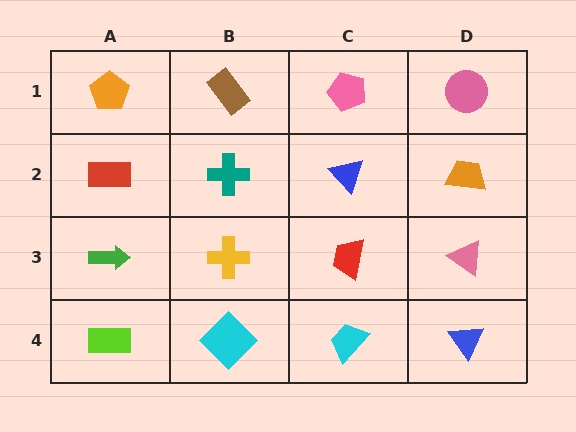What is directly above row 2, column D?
A pink circle.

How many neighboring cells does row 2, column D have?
3.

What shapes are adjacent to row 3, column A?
A red rectangle (row 2, column A), a lime rectangle (row 4, column A), a yellow cross (row 3, column B).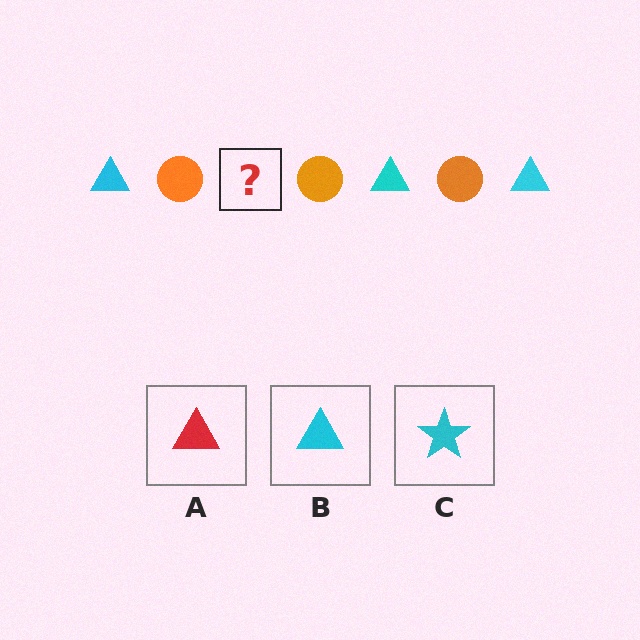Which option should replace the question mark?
Option B.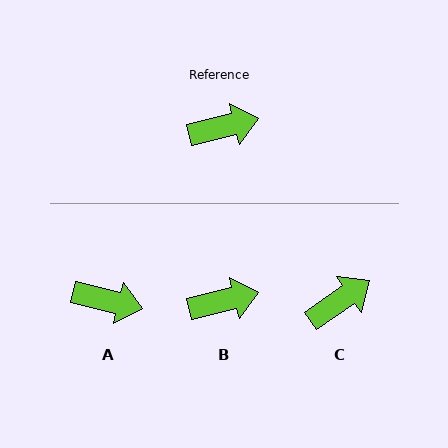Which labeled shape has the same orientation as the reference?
B.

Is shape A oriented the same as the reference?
No, it is off by about 27 degrees.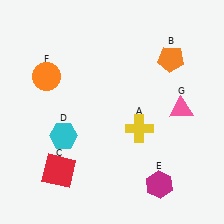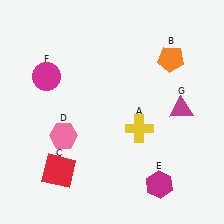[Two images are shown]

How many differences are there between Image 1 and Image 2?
There are 3 differences between the two images.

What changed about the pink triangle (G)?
In Image 1, G is pink. In Image 2, it changed to magenta.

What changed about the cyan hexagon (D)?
In Image 1, D is cyan. In Image 2, it changed to pink.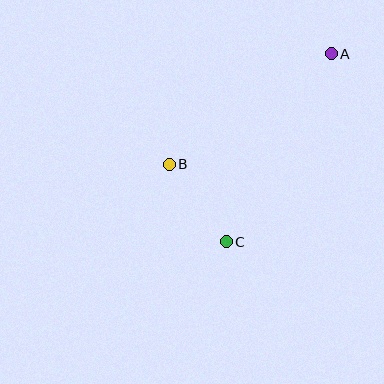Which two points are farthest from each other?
Points A and C are farthest from each other.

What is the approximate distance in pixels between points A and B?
The distance between A and B is approximately 196 pixels.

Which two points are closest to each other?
Points B and C are closest to each other.